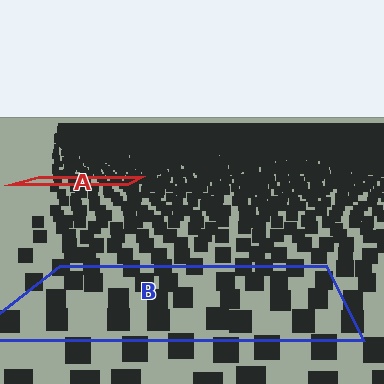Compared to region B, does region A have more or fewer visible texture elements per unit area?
Region A has more texture elements per unit area — they are packed more densely because it is farther away.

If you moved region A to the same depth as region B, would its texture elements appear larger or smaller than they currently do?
They would appear larger. At a closer depth, the same texture elements are projected at a bigger on-screen size.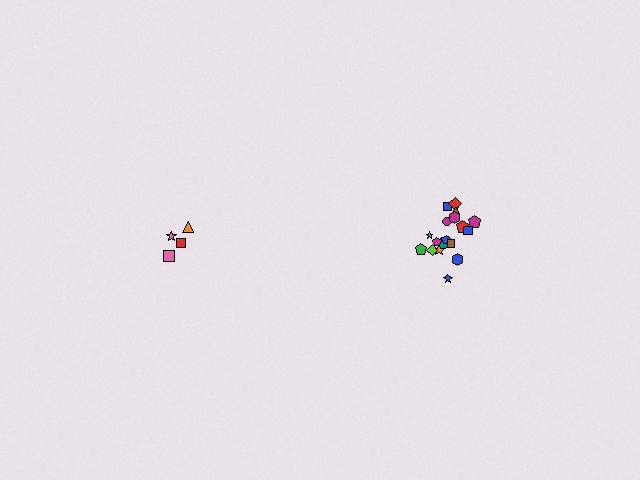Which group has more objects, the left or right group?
The right group.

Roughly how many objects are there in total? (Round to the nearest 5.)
Roughly 20 objects in total.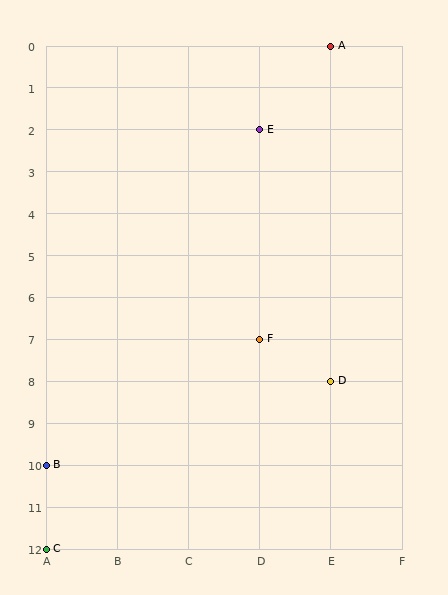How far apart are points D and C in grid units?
Points D and C are 4 columns and 4 rows apart (about 5.7 grid units diagonally).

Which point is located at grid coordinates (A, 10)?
Point B is at (A, 10).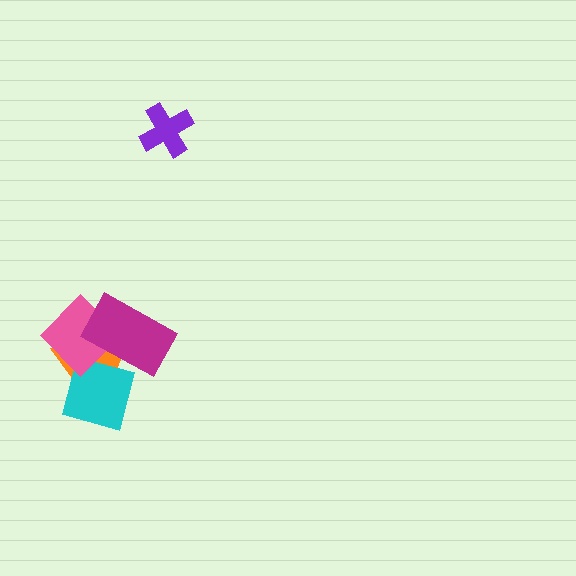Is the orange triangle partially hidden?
Yes, it is partially covered by another shape.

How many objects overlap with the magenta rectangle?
2 objects overlap with the magenta rectangle.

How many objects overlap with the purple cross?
0 objects overlap with the purple cross.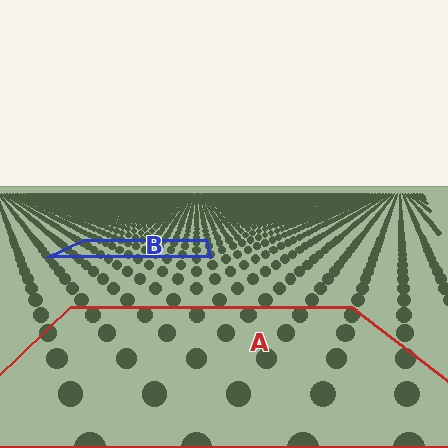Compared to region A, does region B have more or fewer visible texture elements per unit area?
Region B has more texture elements per unit area — they are packed more densely because it is farther away.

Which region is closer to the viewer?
Region A is closer. The texture elements there are larger and more spread out.